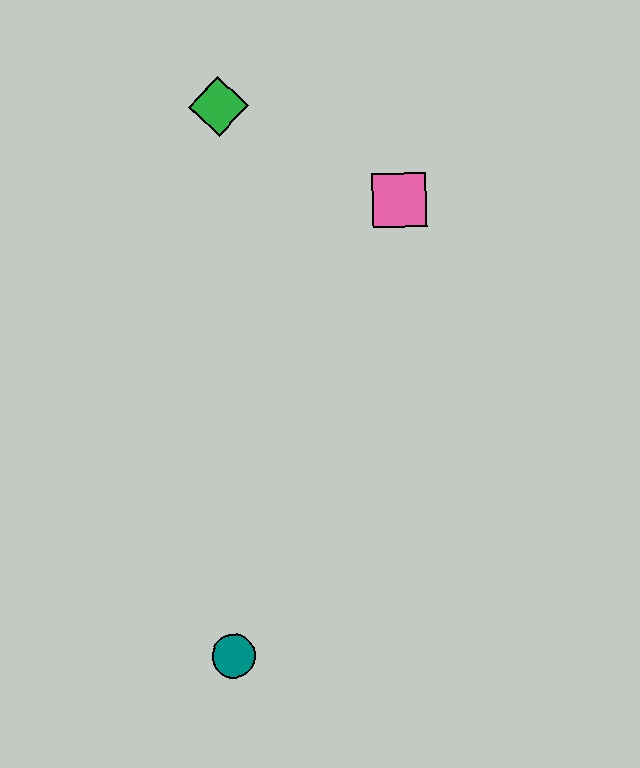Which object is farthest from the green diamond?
The teal circle is farthest from the green diamond.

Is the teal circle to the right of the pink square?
No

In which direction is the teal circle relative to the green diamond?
The teal circle is below the green diamond.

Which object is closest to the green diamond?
The pink square is closest to the green diamond.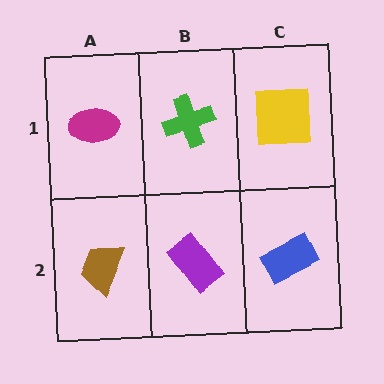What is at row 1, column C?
A yellow square.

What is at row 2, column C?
A blue rectangle.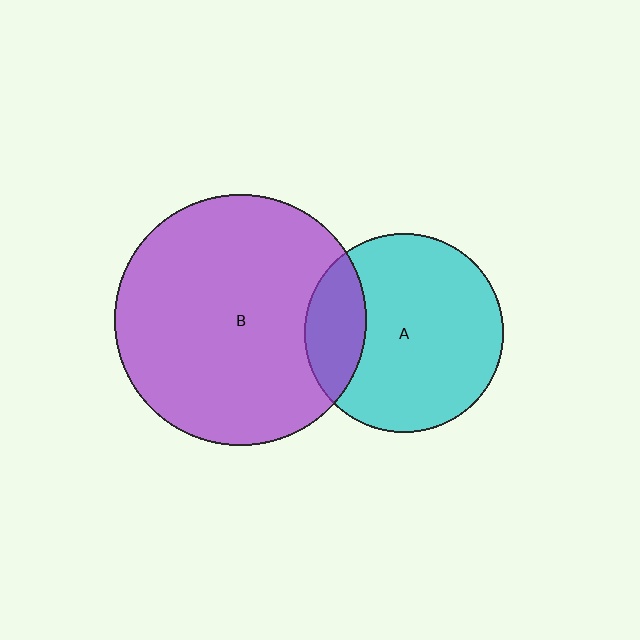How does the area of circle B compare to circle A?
Approximately 1.6 times.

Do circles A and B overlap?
Yes.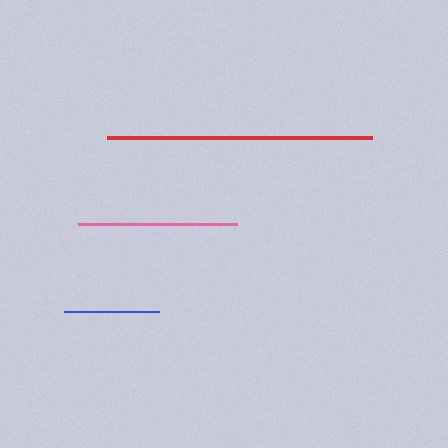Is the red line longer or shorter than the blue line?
The red line is longer than the blue line.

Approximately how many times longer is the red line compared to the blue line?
The red line is approximately 2.8 times the length of the blue line.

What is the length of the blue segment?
The blue segment is approximately 95 pixels long.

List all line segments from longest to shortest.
From longest to shortest: red, pink, blue.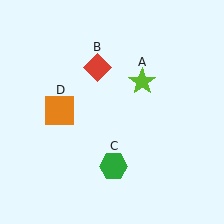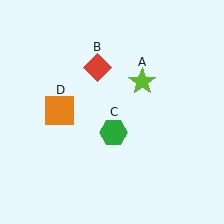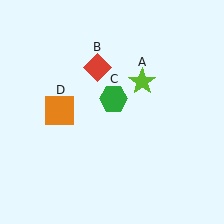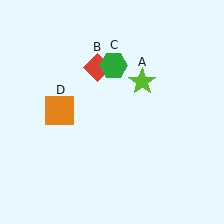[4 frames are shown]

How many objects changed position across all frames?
1 object changed position: green hexagon (object C).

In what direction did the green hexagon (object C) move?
The green hexagon (object C) moved up.